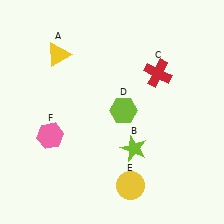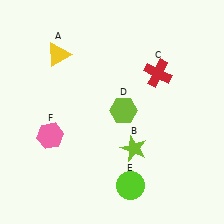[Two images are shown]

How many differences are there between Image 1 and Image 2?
There is 1 difference between the two images.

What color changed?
The circle (E) changed from yellow in Image 1 to lime in Image 2.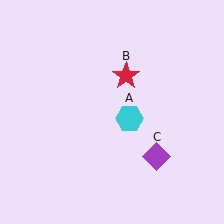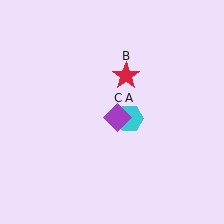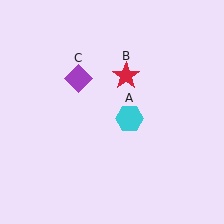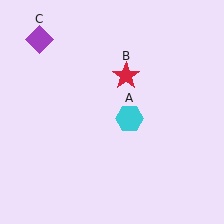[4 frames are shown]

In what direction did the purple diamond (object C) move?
The purple diamond (object C) moved up and to the left.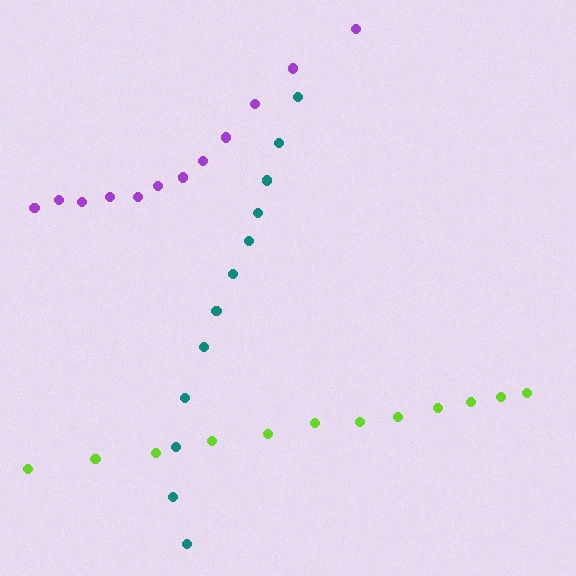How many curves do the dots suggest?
There are 3 distinct paths.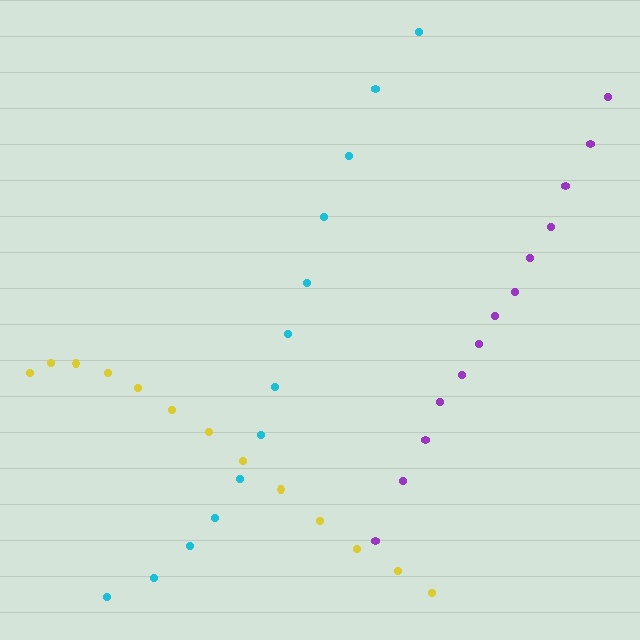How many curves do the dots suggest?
There are 3 distinct paths.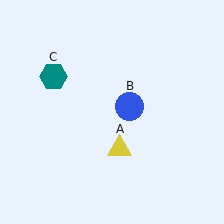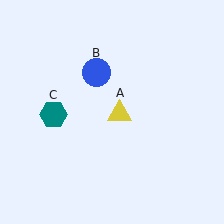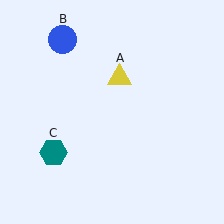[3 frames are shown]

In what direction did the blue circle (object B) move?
The blue circle (object B) moved up and to the left.